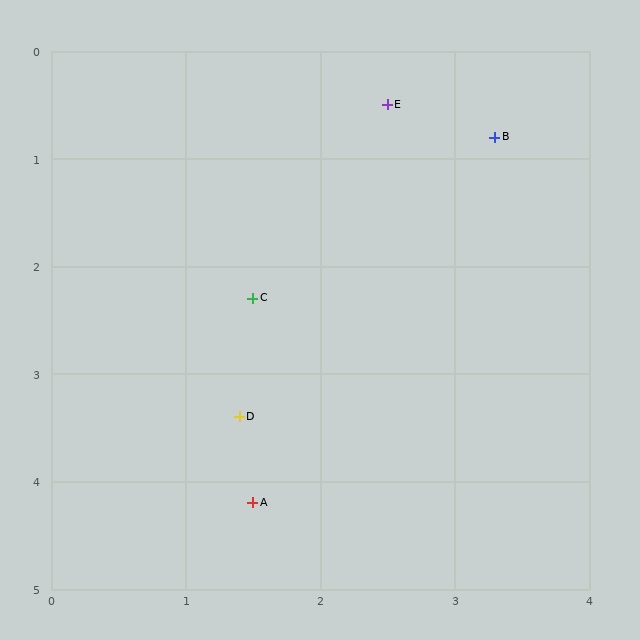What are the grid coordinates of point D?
Point D is at approximately (1.4, 3.4).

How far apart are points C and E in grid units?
Points C and E are about 2.1 grid units apart.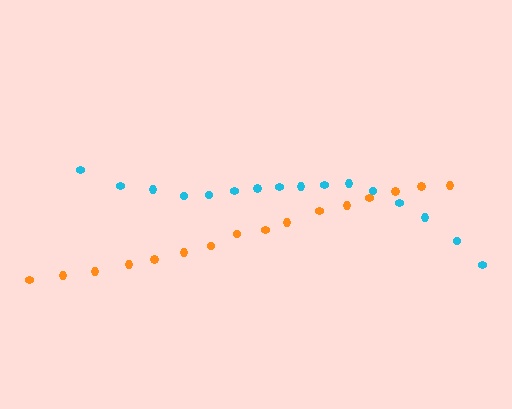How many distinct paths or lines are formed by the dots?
There are 2 distinct paths.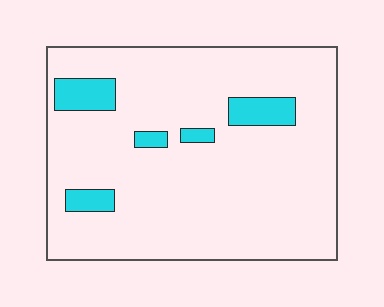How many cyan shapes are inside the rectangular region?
5.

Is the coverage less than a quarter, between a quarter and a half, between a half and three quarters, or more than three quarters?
Less than a quarter.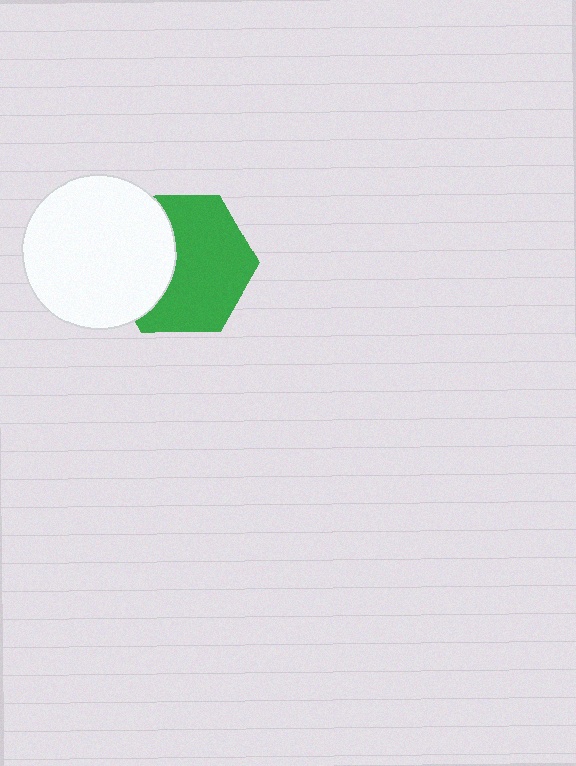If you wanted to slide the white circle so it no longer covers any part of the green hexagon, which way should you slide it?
Slide it left — that is the most direct way to separate the two shapes.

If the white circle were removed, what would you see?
You would see the complete green hexagon.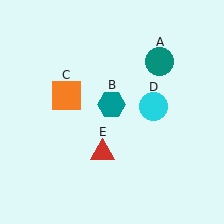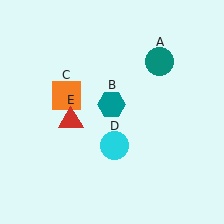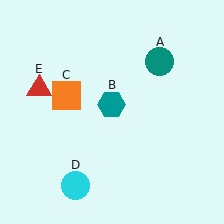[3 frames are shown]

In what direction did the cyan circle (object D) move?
The cyan circle (object D) moved down and to the left.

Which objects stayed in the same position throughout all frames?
Teal circle (object A) and teal hexagon (object B) and orange square (object C) remained stationary.